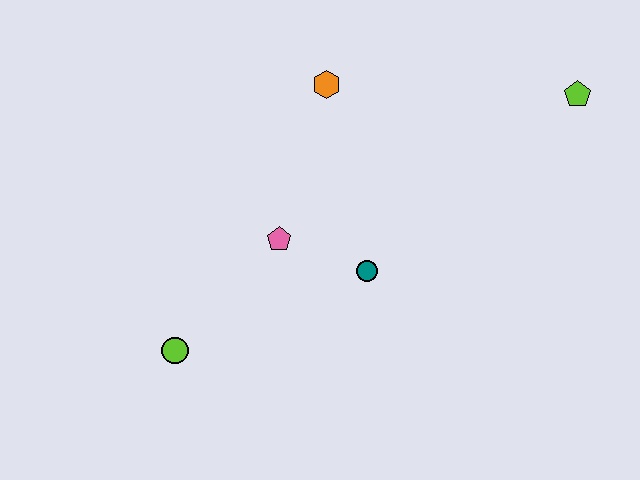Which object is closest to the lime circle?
The pink pentagon is closest to the lime circle.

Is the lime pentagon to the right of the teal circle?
Yes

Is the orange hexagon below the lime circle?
No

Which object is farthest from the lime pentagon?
The lime circle is farthest from the lime pentagon.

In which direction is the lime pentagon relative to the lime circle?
The lime pentagon is to the right of the lime circle.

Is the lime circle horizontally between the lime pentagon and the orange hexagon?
No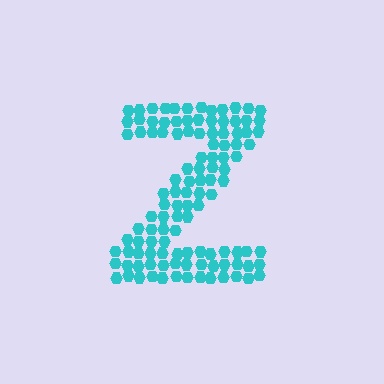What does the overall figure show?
The overall figure shows the letter Z.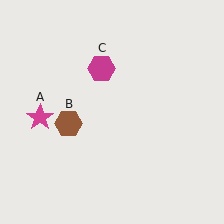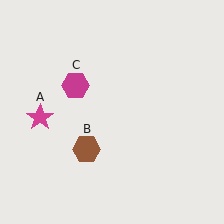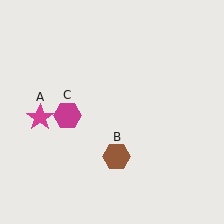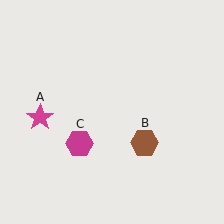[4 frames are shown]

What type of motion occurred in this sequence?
The brown hexagon (object B), magenta hexagon (object C) rotated counterclockwise around the center of the scene.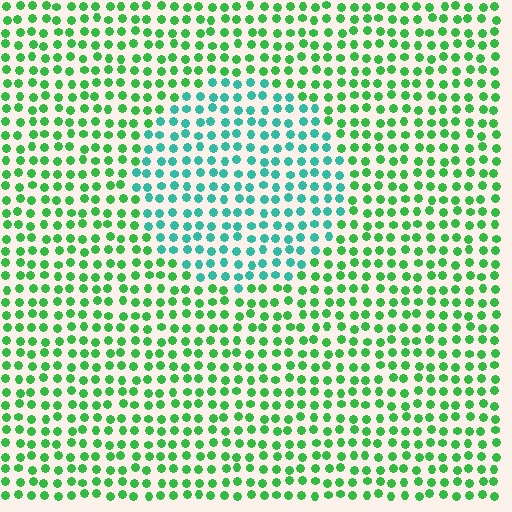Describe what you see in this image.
The image is filled with small green elements in a uniform arrangement. A circle-shaped region is visible where the elements are tinted to a slightly different hue, forming a subtle color boundary.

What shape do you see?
I see a circle.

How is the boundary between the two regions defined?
The boundary is defined purely by a slight shift in hue (about 41 degrees). Spacing, size, and orientation are identical on both sides.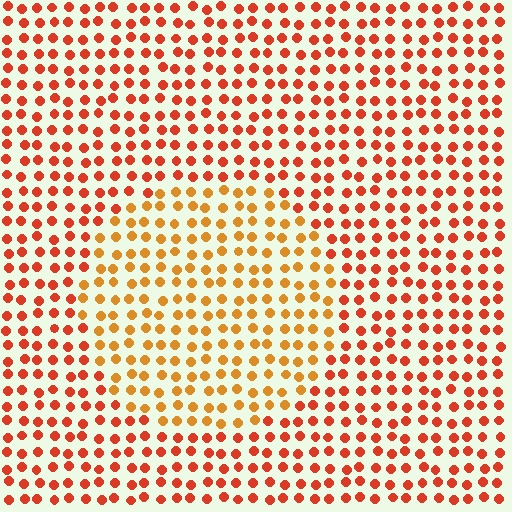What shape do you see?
I see a circle.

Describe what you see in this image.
The image is filled with small red elements in a uniform arrangement. A circle-shaped region is visible where the elements are tinted to a slightly different hue, forming a subtle color boundary.